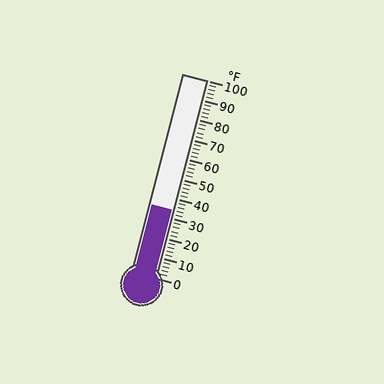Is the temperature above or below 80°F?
The temperature is below 80°F.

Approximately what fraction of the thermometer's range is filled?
The thermometer is filled to approximately 35% of its range.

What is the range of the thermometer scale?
The thermometer scale ranges from 0°F to 100°F.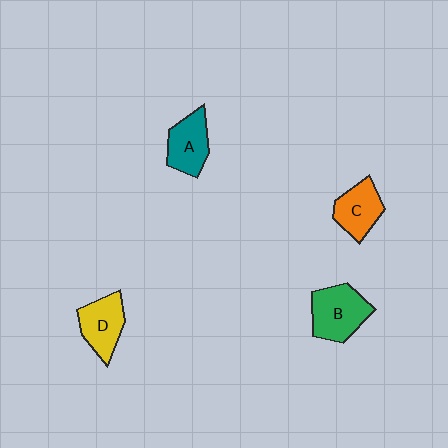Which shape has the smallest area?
Shape C (orange).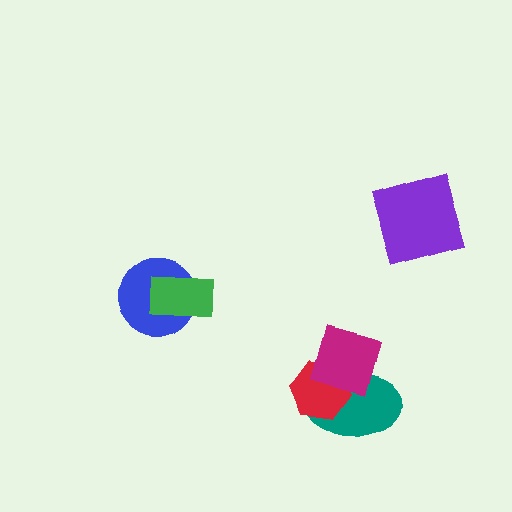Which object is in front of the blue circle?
The green rectangle is in front of the blue circle.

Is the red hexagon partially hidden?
Yes, it is partially covered by another shape.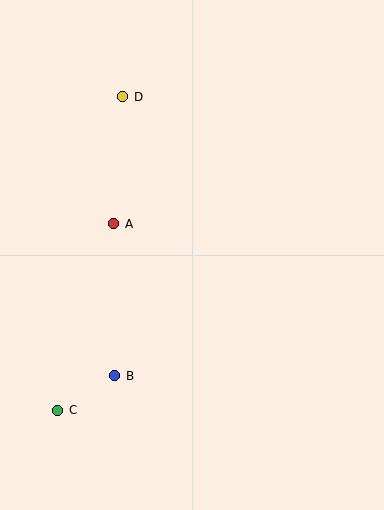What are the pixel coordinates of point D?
Point D is at (123, 97).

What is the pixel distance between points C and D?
The distance between C and D is 320 pixels.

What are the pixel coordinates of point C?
Point C is at (58, 410).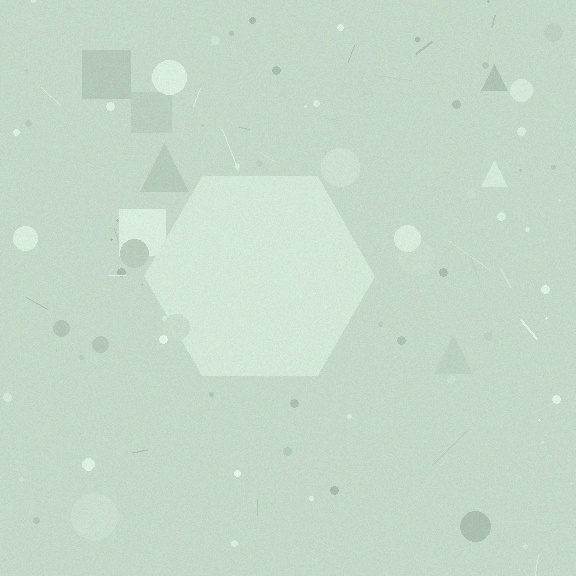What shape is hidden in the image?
A hexagon is hidden in the image.